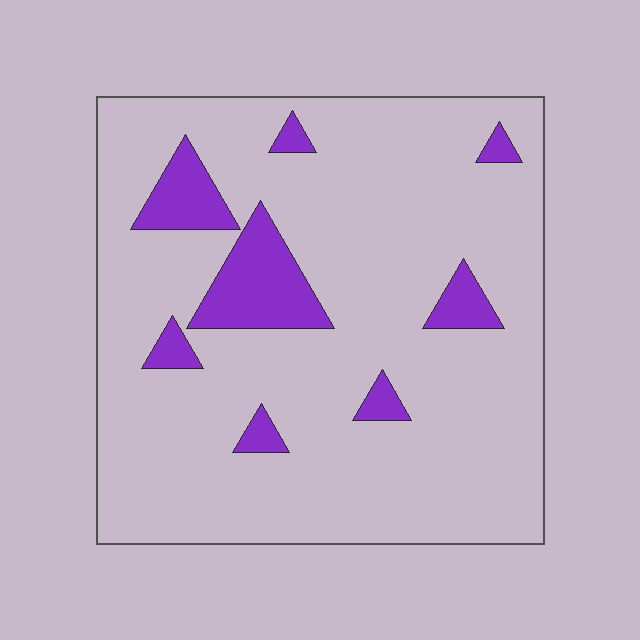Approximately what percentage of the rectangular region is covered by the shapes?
Approximately 10%.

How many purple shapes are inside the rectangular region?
8.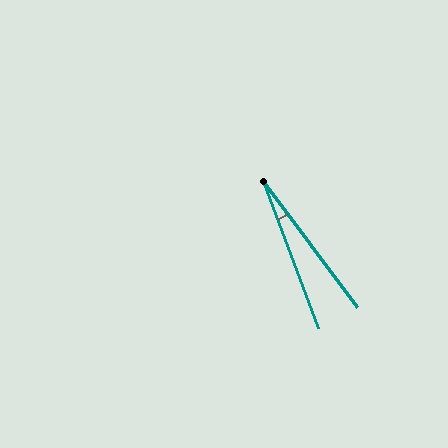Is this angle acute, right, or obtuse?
It is acute.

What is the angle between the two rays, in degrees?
Approximately 16 degrees.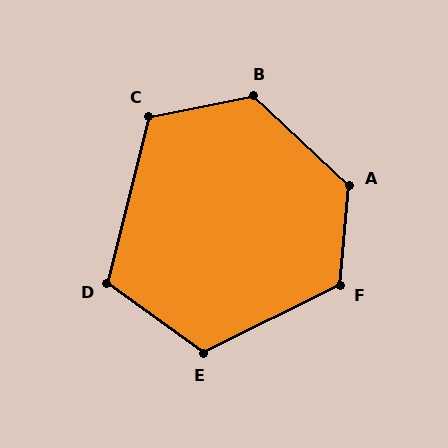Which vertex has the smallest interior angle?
D, at approximately 112 degrees.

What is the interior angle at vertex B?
Approximately 126 degrees (obtuse).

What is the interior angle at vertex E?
Approximately 117 degrees (obtuse).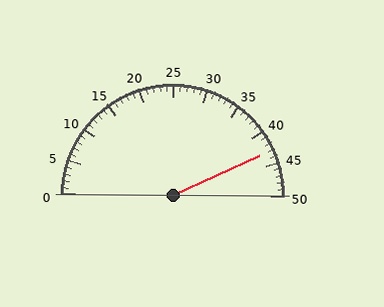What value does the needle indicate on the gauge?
The needle indicates approximately 43.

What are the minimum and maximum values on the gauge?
The gauge ranges from 0 to 50.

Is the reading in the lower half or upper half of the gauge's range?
The reading is in the upper half of the range (0 to 50).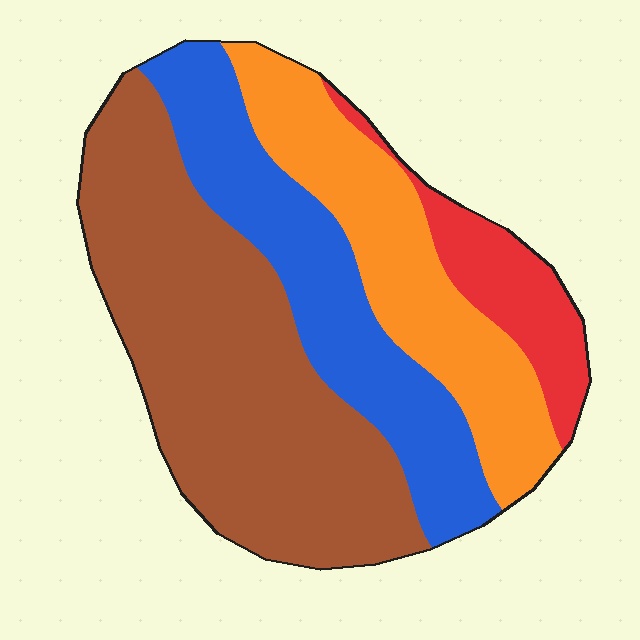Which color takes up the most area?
Brown, at roughly 45%.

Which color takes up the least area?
Red, at roughly 10%.